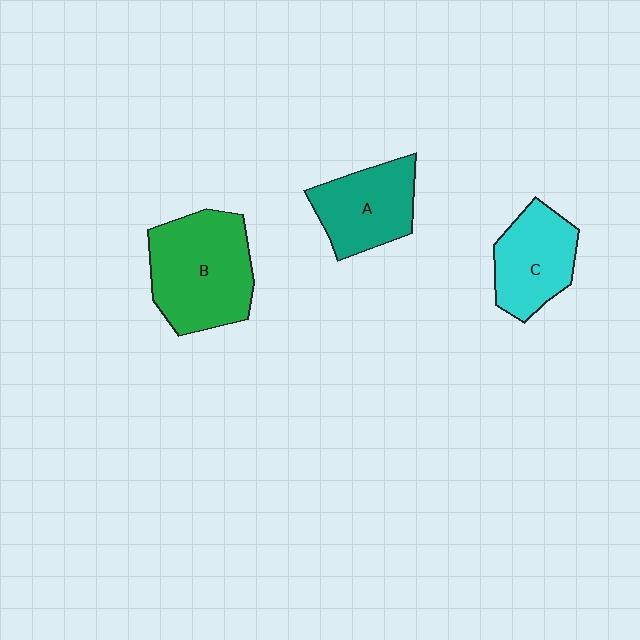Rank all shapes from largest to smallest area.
From largest to smallest: B (green), A (teal), C (cyan).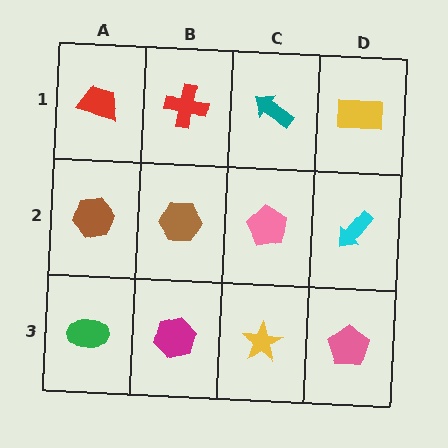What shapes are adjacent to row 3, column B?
A brown hexagon (row 2, column B), a green ellipse (row 3, column A), a yellow star (row 3, column C).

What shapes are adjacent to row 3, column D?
A cyan arrow (row 2, column D), a yellow star (row 3, column C).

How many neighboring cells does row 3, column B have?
3.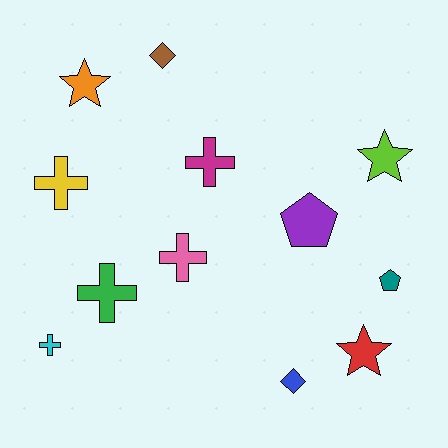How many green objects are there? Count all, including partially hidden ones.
There is 1 green object.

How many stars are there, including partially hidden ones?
There are 3 stars.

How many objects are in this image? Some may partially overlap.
There are 12 objects.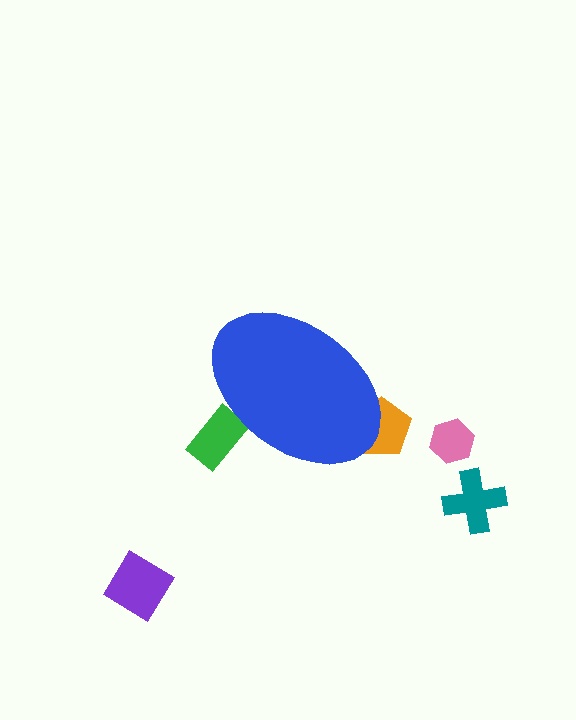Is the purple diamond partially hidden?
No, the purple diamond is fully visible.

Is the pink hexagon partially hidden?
No, the pink hexagon is fully visible.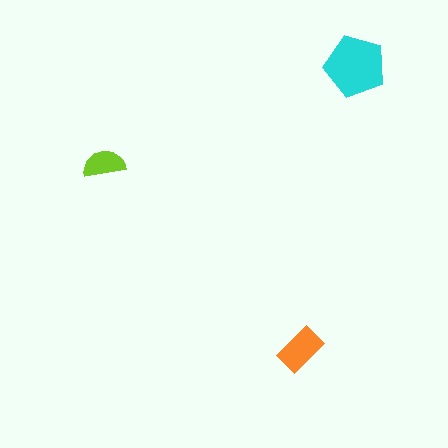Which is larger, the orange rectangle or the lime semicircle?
The orange rectangle.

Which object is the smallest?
The lime semicircle.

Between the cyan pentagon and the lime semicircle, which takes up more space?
The cyan pentagon.